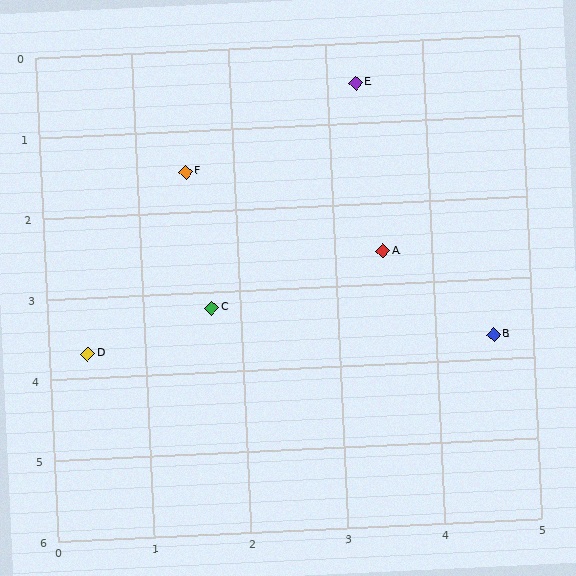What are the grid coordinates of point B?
Point B is at approximately (4.6, 3.7).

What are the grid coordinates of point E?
Point E is at approximately (3.3, 0.5).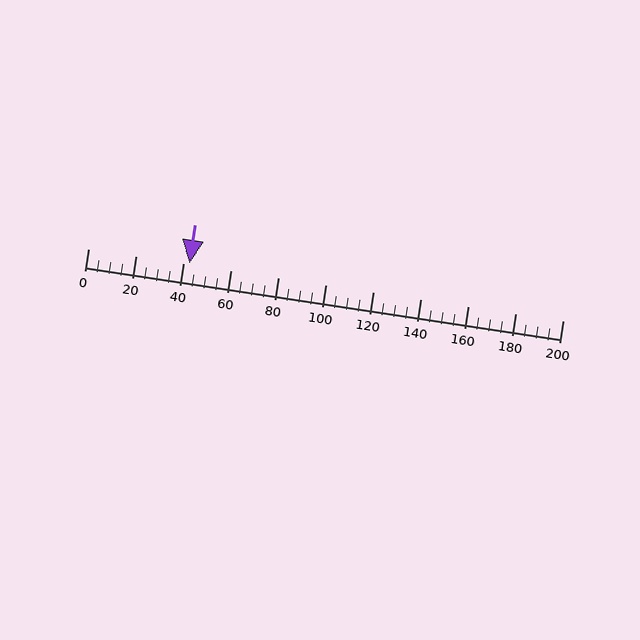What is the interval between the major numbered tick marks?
The major tick marks are spaced 20 units apart.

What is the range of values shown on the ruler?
The ruler shows values from 0 to 200.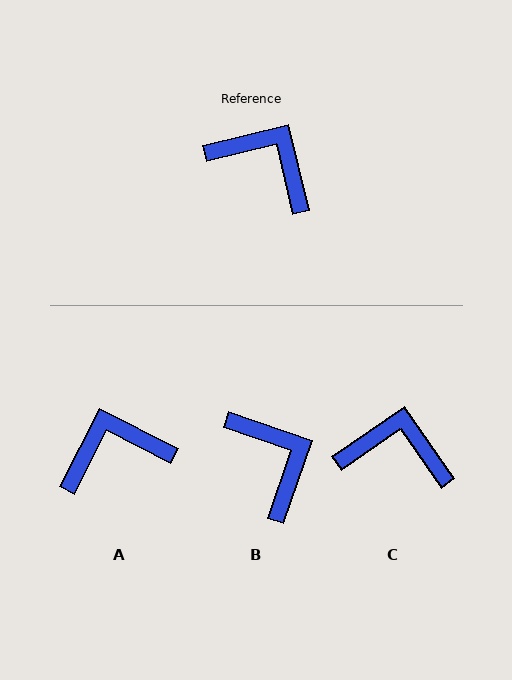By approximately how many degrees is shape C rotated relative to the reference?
Approximately 21 degrees counter-clockwise.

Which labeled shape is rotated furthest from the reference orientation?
A, about 49 degrees away.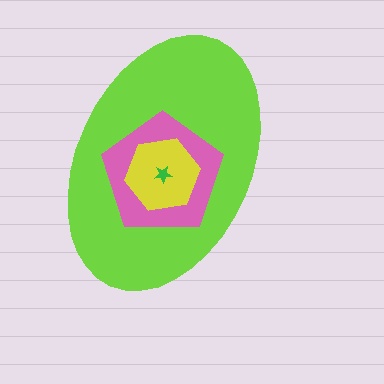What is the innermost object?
The green star.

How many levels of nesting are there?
4.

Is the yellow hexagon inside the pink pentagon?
Yes.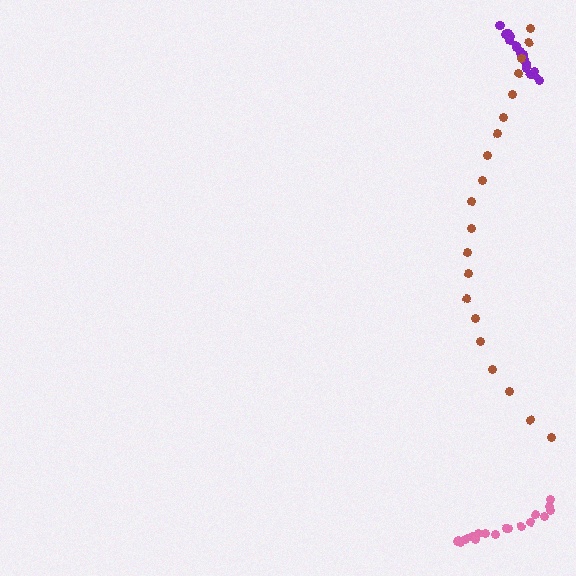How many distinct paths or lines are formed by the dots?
There are 3 distinct paths.